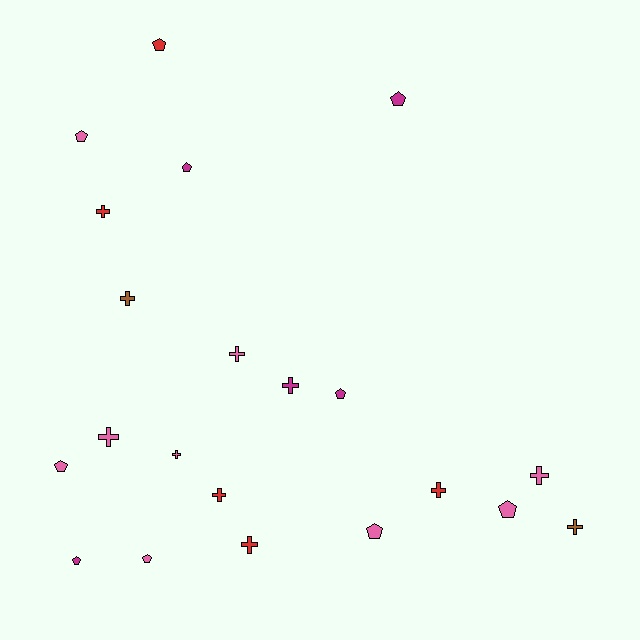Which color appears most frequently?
Pink, with 9 objects.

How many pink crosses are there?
There are 4 pink crosses.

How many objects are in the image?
There are 21 objects.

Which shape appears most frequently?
Cross, with 11 objects.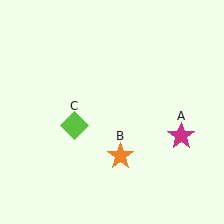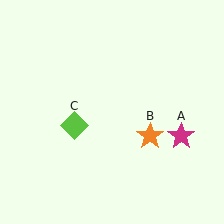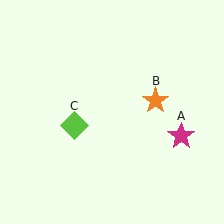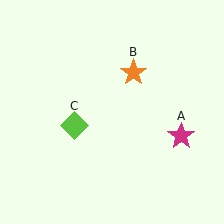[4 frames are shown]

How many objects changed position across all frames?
1 object changed position: orange star (object B).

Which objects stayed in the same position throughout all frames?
Magenta star (object A) and lime diamond (object C) remained stationary.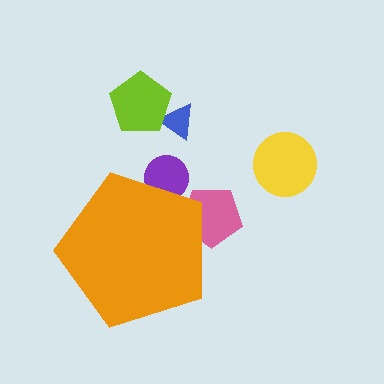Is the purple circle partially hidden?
Yes, the purple circle is partially hidden behind the orange pentagon.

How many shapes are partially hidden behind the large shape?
2 shapes are partially hidden.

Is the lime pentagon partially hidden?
No, the lime pentagon is fully visible.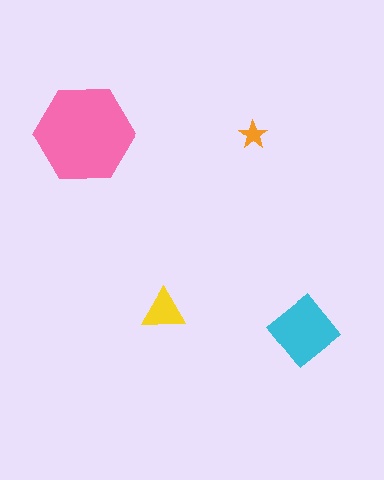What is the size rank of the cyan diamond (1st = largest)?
2nd.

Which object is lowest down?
The cyan diamond is bottommost.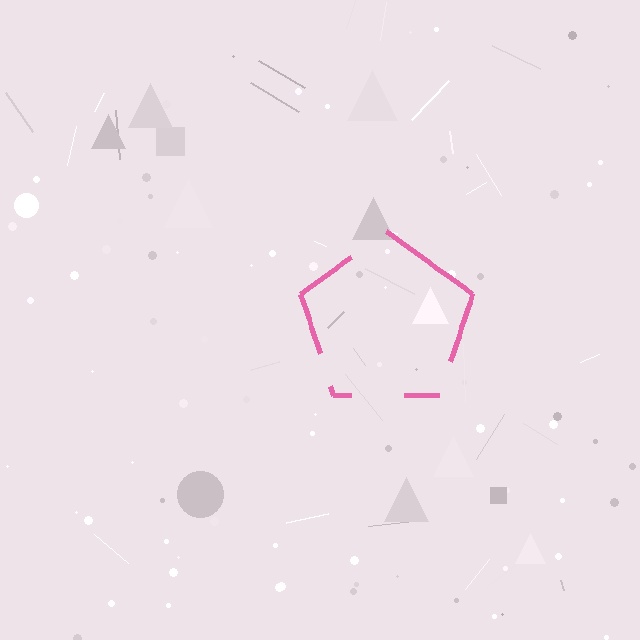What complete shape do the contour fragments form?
The contour fragments form a pentagon.